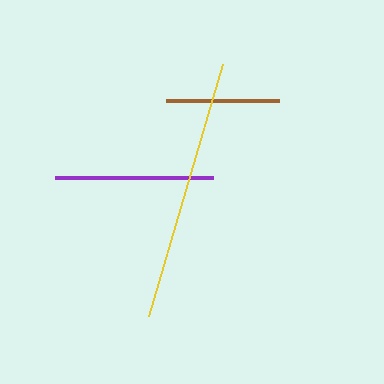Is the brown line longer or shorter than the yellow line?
The yellow line is longer than the brown line.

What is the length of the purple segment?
The purple segment is approximately 158 pixels long.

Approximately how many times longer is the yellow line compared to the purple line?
The yellow line is approximately 1.7 times the length of the purple line.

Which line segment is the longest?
The yellow line is the longest at approximately 262 pixels.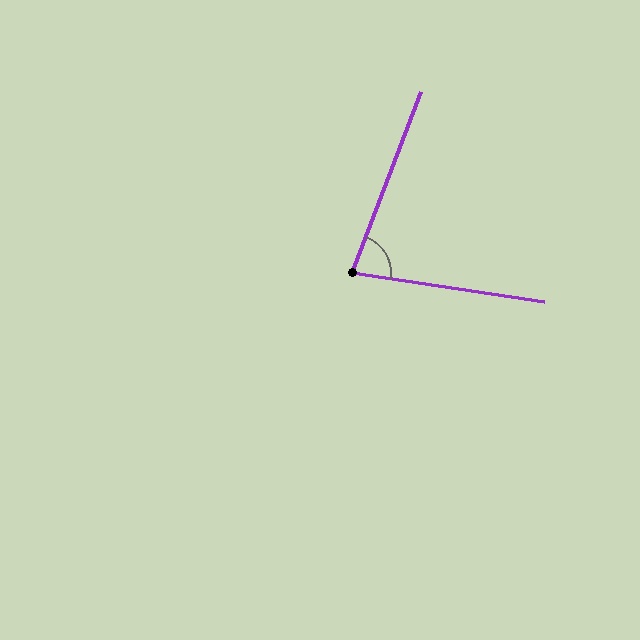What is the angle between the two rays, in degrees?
Approximately 78 degrees.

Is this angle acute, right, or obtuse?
It is acute.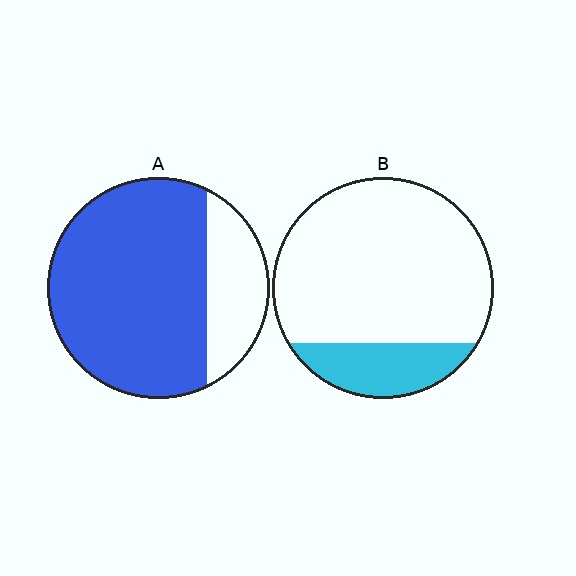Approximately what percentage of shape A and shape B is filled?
A is approximately 75% and B is approximately 20%.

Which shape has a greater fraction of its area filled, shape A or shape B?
Shape A.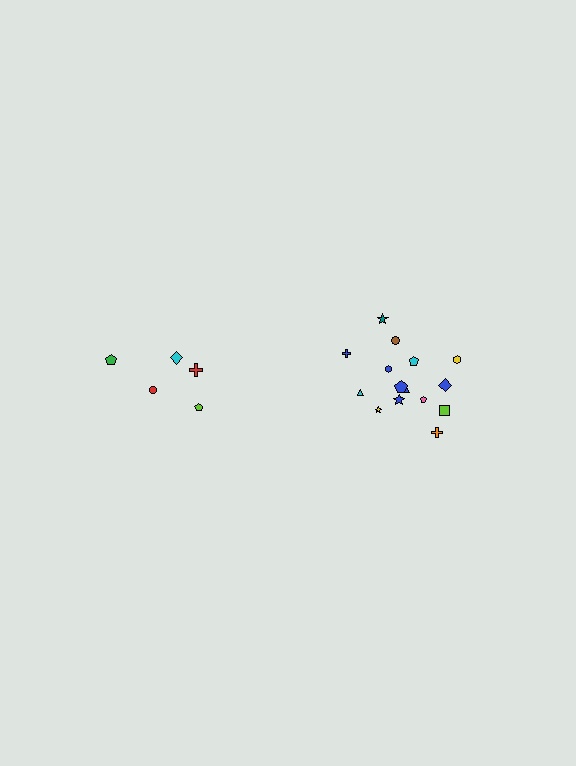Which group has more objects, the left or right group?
The right group.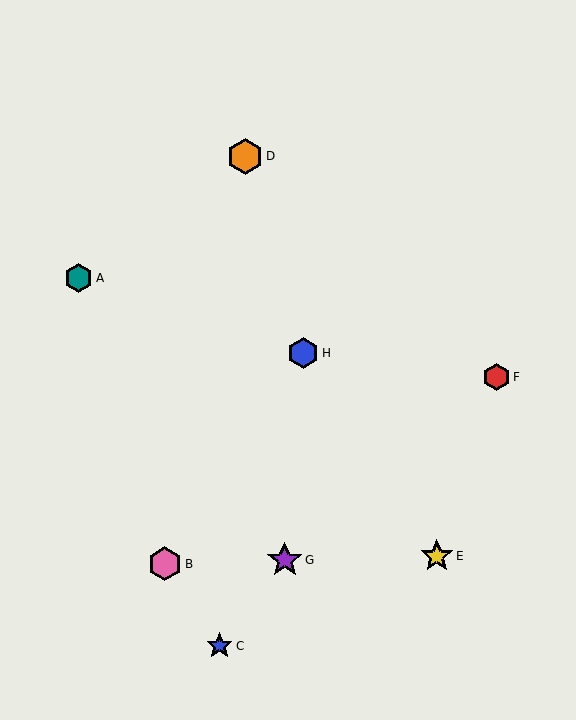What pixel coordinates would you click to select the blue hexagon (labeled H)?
Click at (303, 353) to select the blue hexagon H.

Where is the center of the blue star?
The center of the blue star is at (219, 646).